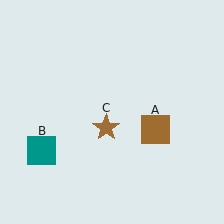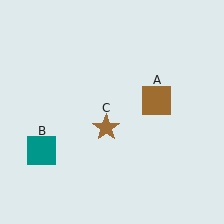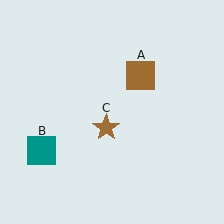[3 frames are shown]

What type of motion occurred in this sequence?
The brown square (object A) rotated counterclockwise around the center of the scene.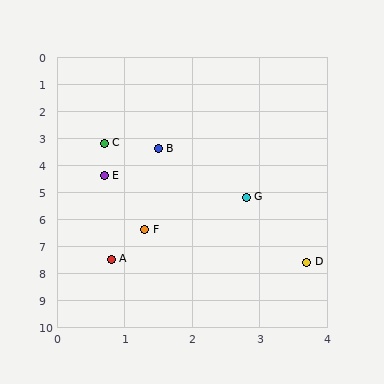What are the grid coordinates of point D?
Point D is at approximately (3.7, 7.6).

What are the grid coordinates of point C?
Point C is at approximately (0.7, 3.2).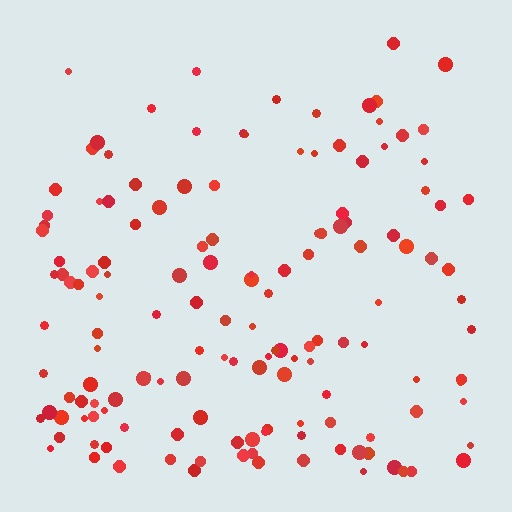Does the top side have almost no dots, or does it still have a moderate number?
Still a moderate number, just noticeably fewer than the bottom.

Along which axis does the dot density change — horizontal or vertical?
Vertical.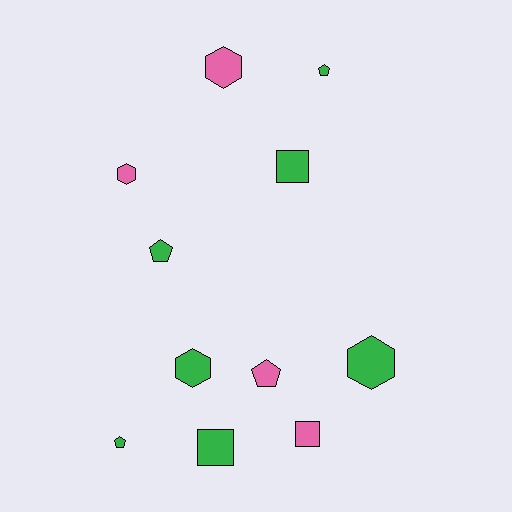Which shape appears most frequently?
Hexagon, with 4 objects.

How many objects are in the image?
There are 11 objects.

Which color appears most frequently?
Green, with 7 objects.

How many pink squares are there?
There is 1 pink square.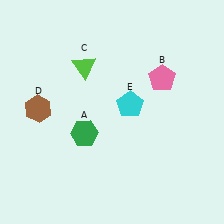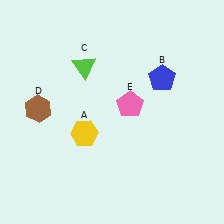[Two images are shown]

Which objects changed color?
A changed from green to yellow. B changed from pink to blue. E changed from cyan to pink.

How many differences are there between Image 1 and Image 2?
There are 3 differences between the two images.